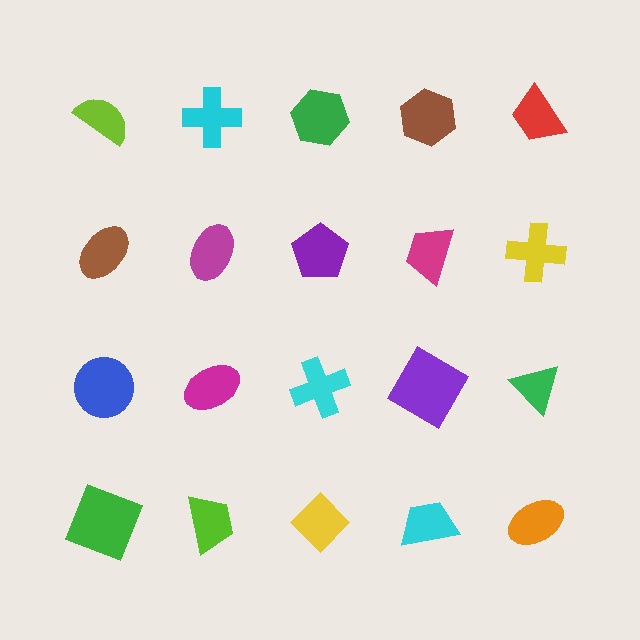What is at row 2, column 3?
A purple pentagon.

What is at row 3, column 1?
A blue circle.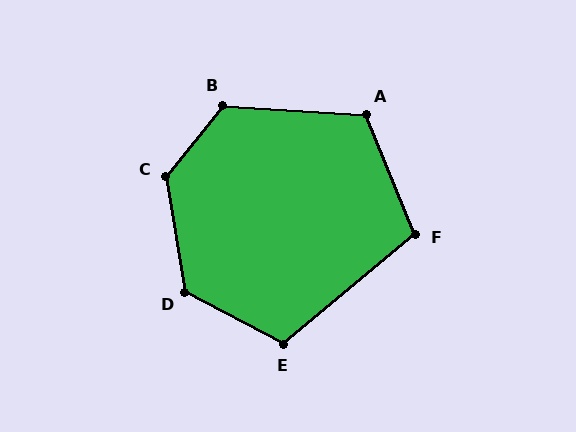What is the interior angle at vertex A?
Approximately 116 degrees (obtuse).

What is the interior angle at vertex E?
Approximately 112 degrees (obtuse).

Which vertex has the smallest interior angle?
F, at approximately 108 degrees.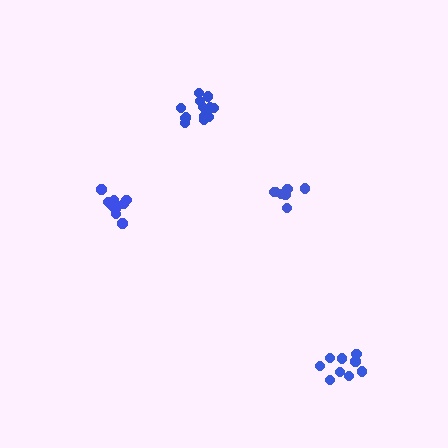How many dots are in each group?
Group 1: 9 dots, Group 2: 15 dots, Group 3: 11 dots, Group 4: 9 dots (44 total).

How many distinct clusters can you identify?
There are 4 distinct clusters.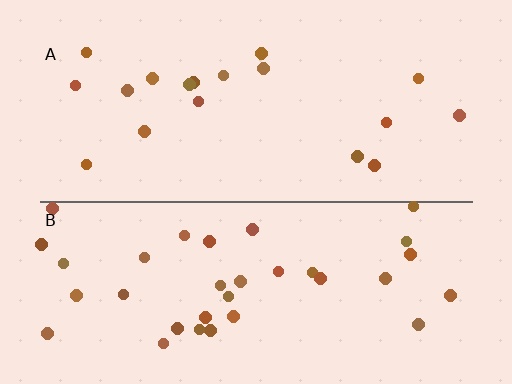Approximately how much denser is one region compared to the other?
Approximately 1.9× — region B over region A.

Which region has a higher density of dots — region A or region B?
B (the bottom).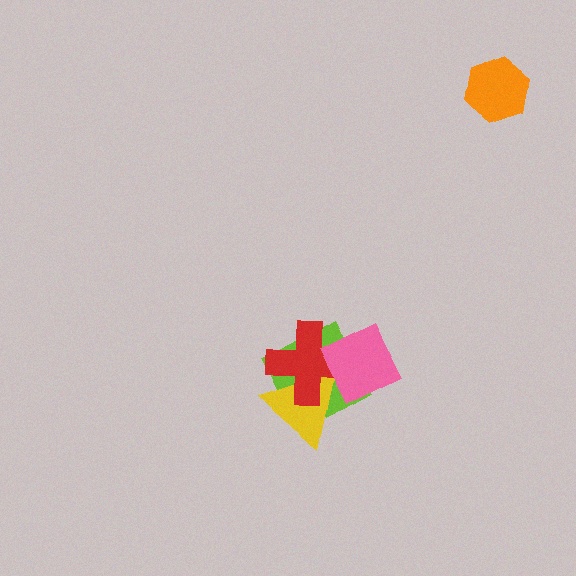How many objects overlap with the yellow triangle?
3 objects overlap with the yellow triangle.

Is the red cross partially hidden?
Yes, it is partially covered by another shape.